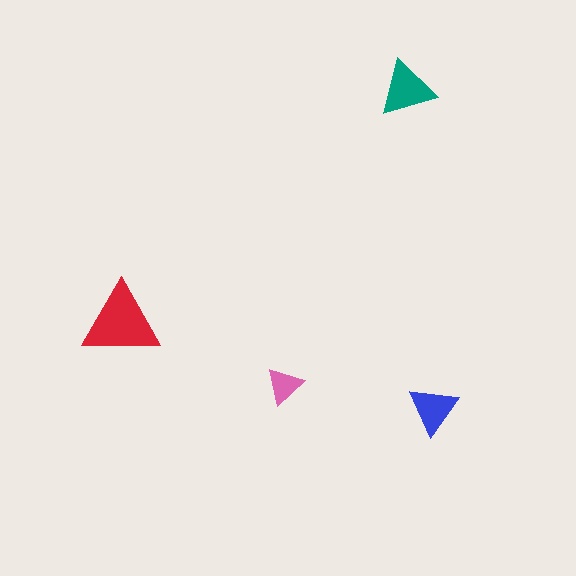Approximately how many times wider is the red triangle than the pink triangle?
About 2 times wider.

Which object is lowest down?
The blue triangle is bottommost.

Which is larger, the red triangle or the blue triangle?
The red one.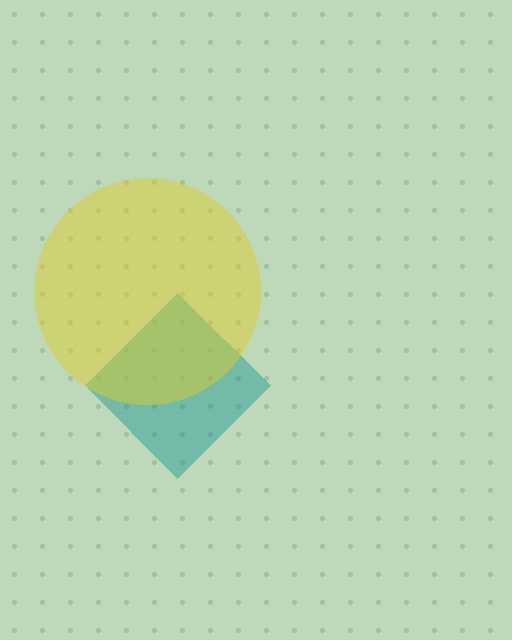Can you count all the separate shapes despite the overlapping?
Yes, there are 2 separate shapes.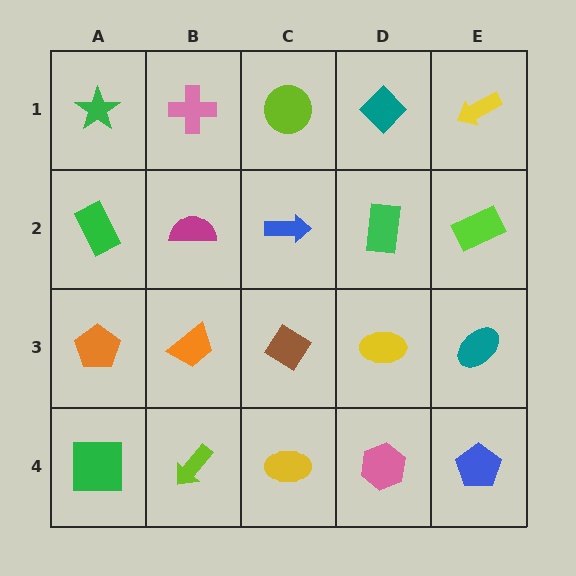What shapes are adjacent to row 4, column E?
A teal ellipse (row 3, column E), a pink hexagon (row 4, column D).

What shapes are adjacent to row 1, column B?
A magenta semicircle (row 2, column B), a green star (row 1, column A), a lime circle (row 1, column C).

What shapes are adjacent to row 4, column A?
An orange pentagon (row 3, column A), a lime arrow (row 4, column B).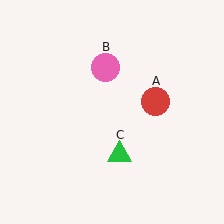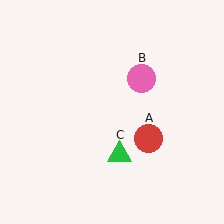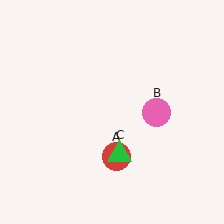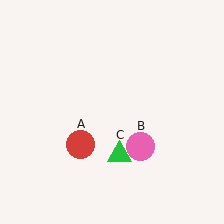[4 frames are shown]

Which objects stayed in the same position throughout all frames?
Green triangle (object C) remained stationary.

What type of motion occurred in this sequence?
The red circle (object A), pink circle (object B) rotated clockwise around the center of the scene.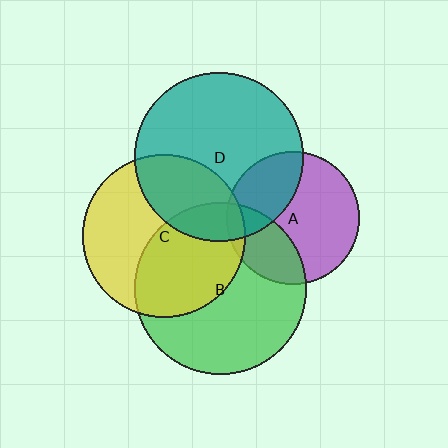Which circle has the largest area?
Circle B (green).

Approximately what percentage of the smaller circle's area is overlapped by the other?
Approximately 30%.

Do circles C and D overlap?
Yes.